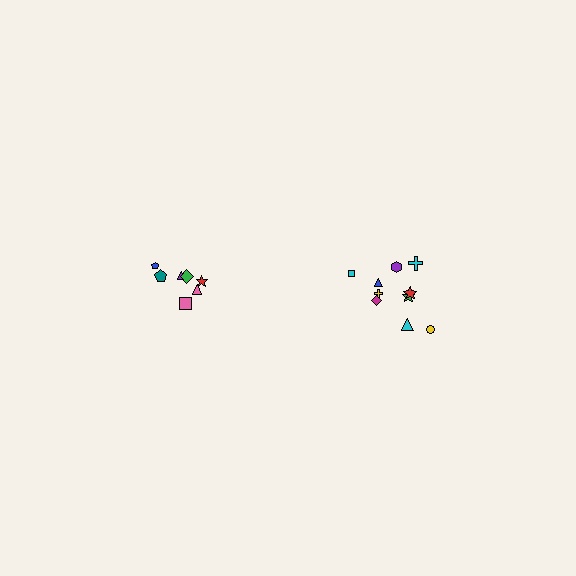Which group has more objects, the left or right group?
The right group.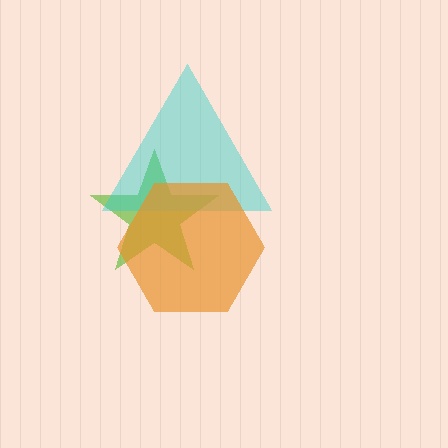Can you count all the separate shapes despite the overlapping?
Yes, there are 3 separate shapes.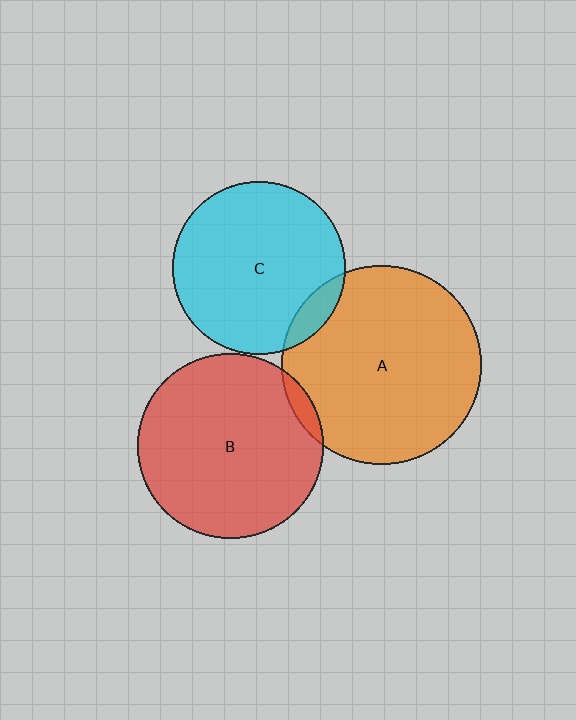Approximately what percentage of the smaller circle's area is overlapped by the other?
Approximately 5%.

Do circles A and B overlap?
Yes.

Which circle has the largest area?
Circle A (orange).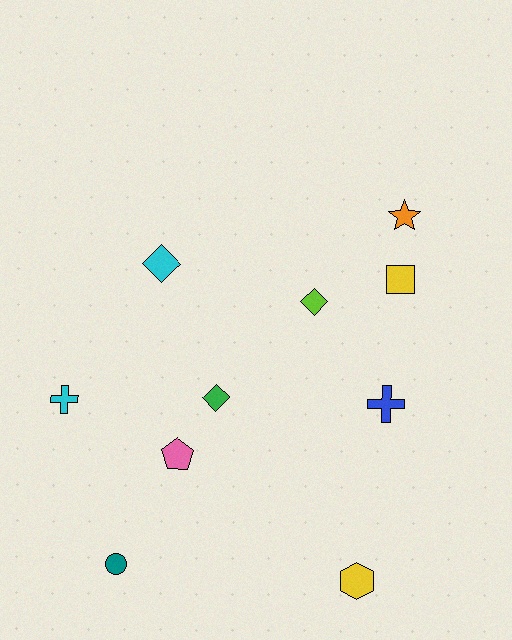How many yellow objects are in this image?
There are 2 yellow objects.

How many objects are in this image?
There are 10 objects.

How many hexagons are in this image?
There is 1 hexagon.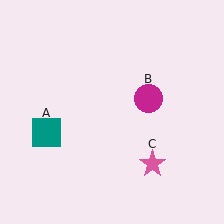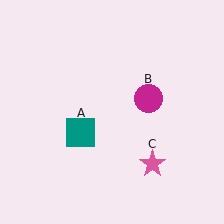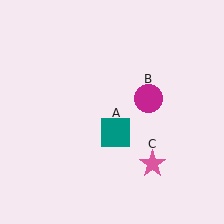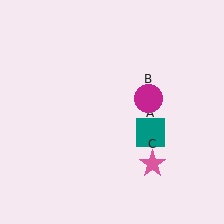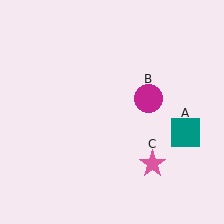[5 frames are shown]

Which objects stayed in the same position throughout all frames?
Magenta circle (object B) and pink star (object C) remained stationary.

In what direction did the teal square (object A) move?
The teal square (object A) moved right.